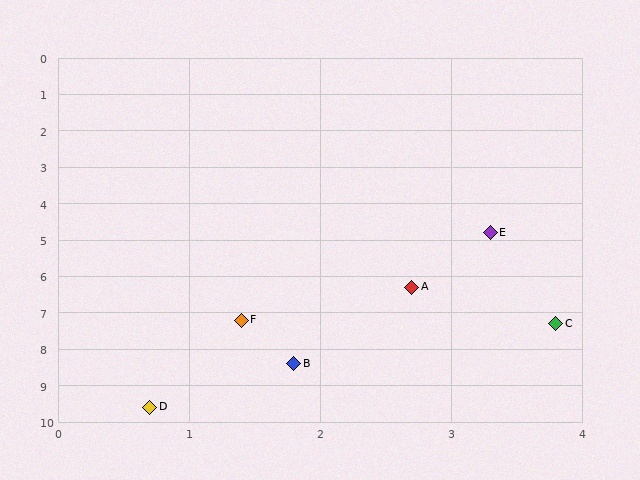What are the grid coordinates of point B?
Point B is at approximately (1.8, 8.4).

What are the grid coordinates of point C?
Point C is at approximately (3.8, 7.3).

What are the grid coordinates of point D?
Point D is at approximately (0.7, 9.6).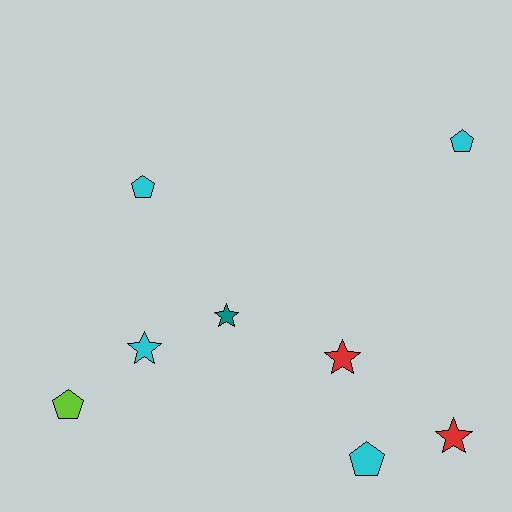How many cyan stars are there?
There is 1 cyan star.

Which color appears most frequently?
Cyan, with 4 objects.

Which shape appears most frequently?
Pentagon, with 4 objects.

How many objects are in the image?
There are 8 objects.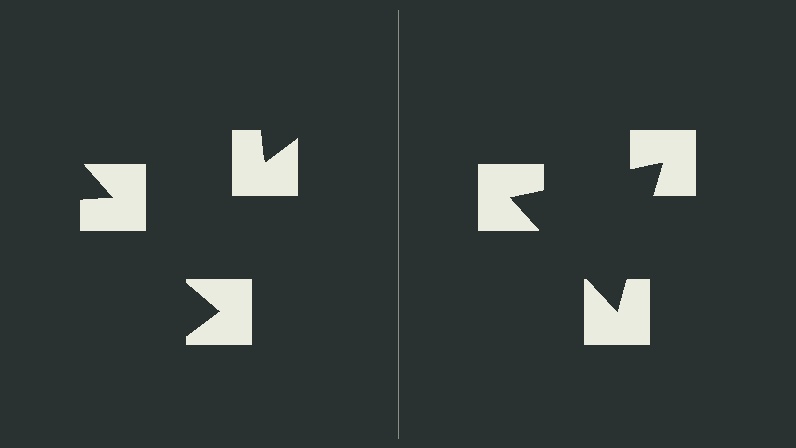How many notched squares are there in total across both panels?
6 — 3 on each side.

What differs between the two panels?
The notched squares are positioned identically on both sides; only the wedge orientations differ. On the right they align to a triangle; on the left they are misaligned.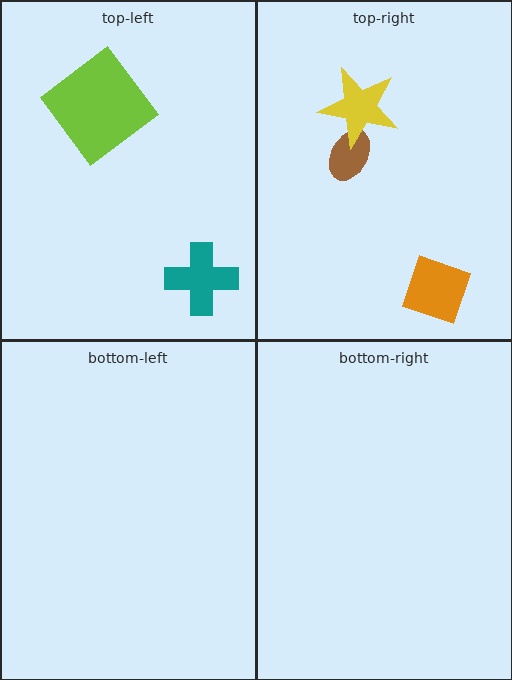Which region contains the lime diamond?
The top-left region.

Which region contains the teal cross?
The top-left region.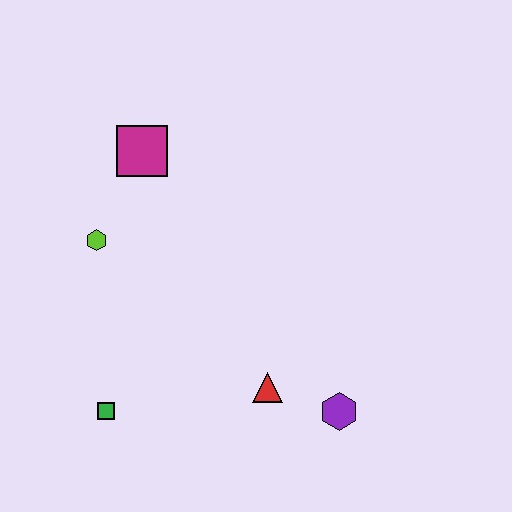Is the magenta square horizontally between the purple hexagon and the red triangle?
No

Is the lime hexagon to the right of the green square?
No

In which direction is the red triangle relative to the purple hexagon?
The red triangle is to the left of the purple hexagon.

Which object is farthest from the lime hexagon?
The purple hexagon is farthest from the lime hexagon.